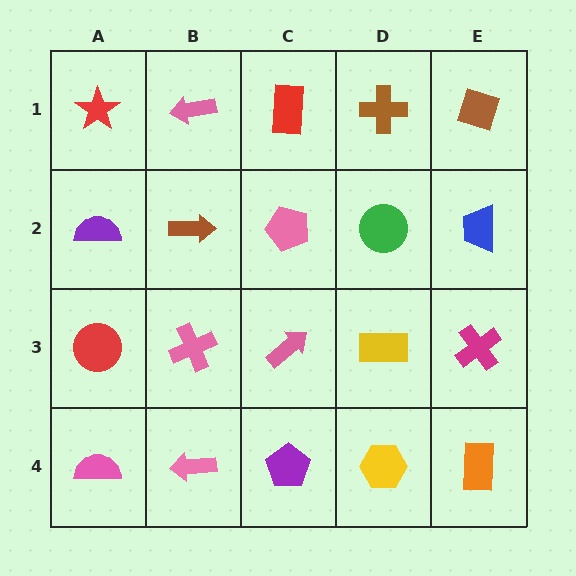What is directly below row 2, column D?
A yellow rectangle.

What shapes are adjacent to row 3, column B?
A brown arrow (row 2, column B), a pink arrow (row 4, column B), a red circle (row 3, column A), a pink arrow (row 3, column C).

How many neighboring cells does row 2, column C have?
4.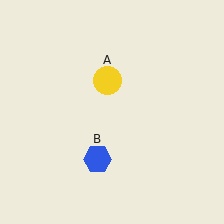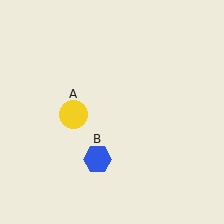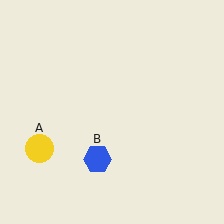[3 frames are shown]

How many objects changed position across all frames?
1 object changed position: yellow circle (object A).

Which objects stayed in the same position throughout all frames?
Blue hexagon (object B) remained stationary.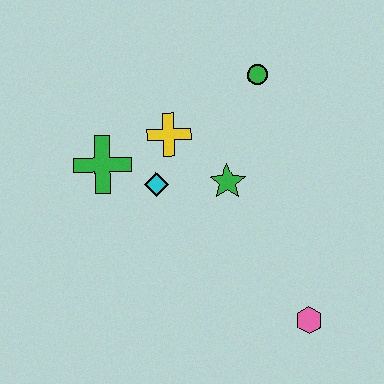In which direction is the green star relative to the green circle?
The green star is below the green circle.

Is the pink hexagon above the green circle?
No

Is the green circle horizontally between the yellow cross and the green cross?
No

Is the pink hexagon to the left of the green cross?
No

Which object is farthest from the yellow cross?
The pink hexagon is farthest from the yellow cross.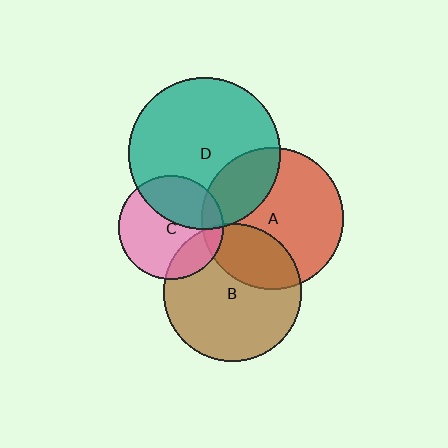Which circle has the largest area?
Circle D (teal).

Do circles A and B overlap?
Yes.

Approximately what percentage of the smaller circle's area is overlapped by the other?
Approximately 30%.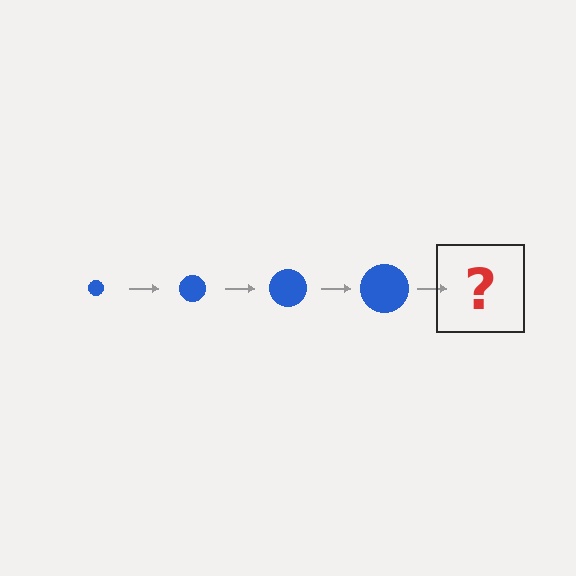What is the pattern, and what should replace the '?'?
The pattern is that the circle gets progressively larger each step. The '?' should be a blue circle, larger than the previous one.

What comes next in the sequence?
The next element should be a blue circle, larger than the previous one.